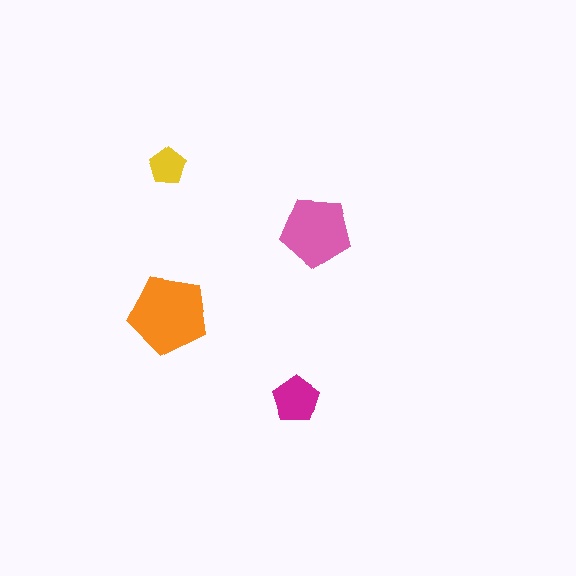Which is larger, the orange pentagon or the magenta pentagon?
The orange one.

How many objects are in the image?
There are 4 objects in the image.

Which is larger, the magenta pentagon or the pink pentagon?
The pink one.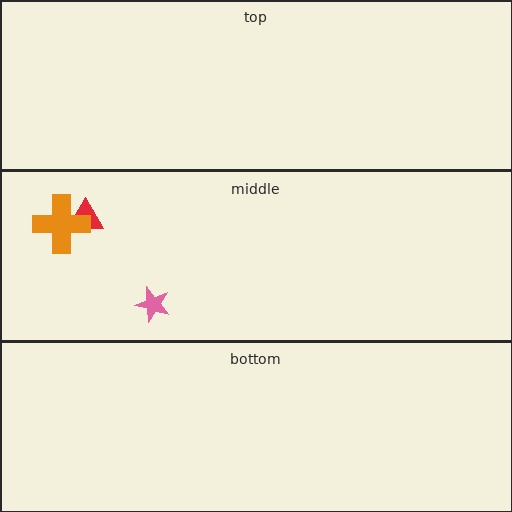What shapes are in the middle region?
The pink star, the red triangle, the orange cross.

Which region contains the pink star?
The middle region.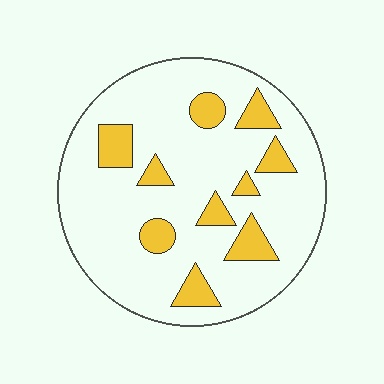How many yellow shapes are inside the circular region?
10.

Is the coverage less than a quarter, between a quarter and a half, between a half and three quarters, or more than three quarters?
Less than a quarter.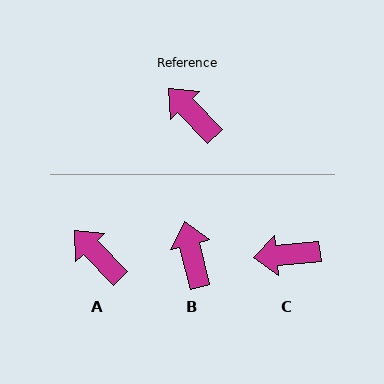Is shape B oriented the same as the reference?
No, it is off by about 30 degrees.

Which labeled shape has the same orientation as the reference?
A.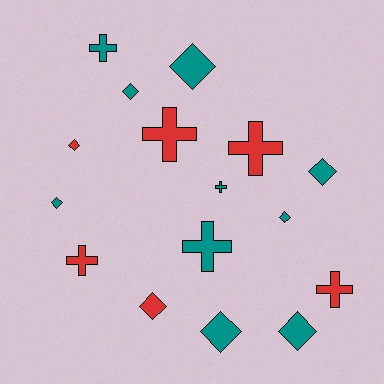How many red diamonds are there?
There are 2 red diamonds.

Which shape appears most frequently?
Diamond, with 9 objects.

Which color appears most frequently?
Teal, with 10 objects.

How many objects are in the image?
There are 16 objects.